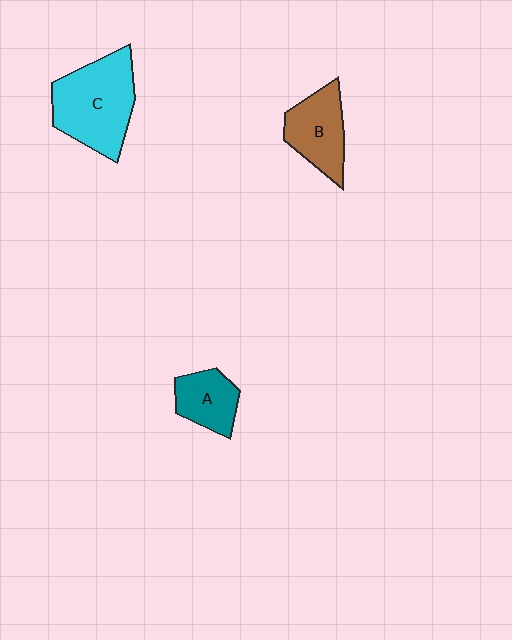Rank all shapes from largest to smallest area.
From largest to smallest: C (cyan), B (brown), A (teal).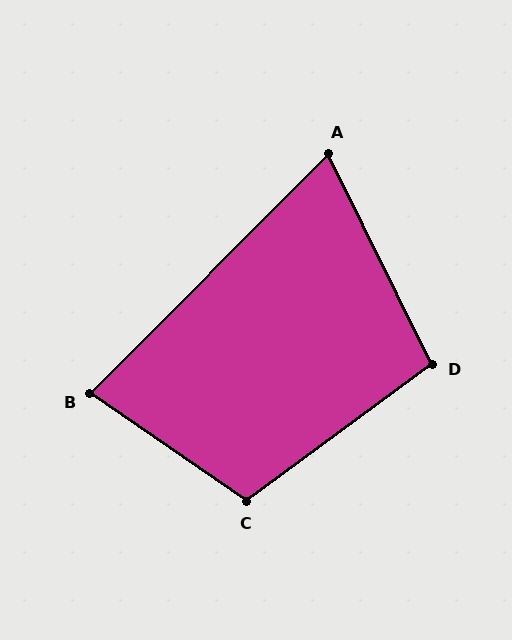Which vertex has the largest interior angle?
C, at approximately 109 degrees.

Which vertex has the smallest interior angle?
A, at approximately 71 degrees.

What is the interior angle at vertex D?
Approximately 100 degrees (obtuse).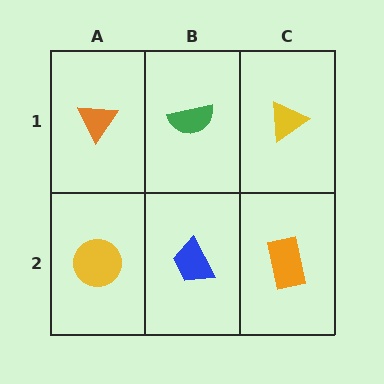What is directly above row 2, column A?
An orange triangle.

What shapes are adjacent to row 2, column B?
A green semicircle (row 1, column B), a yellow circle (row 2, column A), an orange rectangle (row 2, column C).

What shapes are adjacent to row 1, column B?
A blue trapezoid (row 2, column B), an orange triangle (row 1, column A), a yellow triangle (row 1, column C).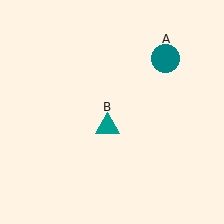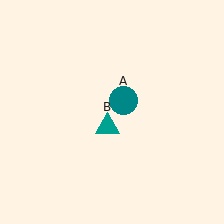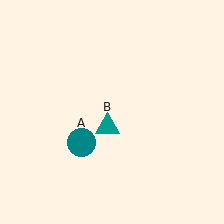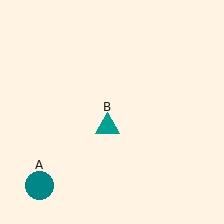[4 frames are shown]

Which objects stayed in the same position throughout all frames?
Teal triangle (object B) remained stationary.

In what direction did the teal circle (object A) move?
The teal circle (object A) moved down and to the left.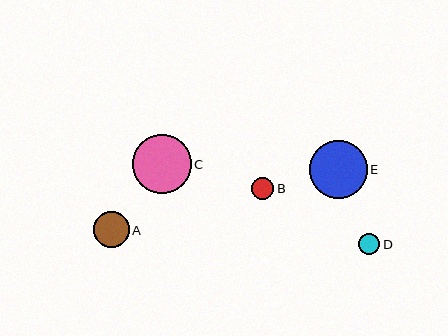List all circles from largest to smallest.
From largest to smallest: C, E, A, B, D.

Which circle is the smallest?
Circle D is the smallest with a size of approximately 21 pixels.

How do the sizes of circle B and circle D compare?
Circle B and circle D are approximately the same size.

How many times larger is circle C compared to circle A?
Circle C is approximately 1.6 times the size of circle A.